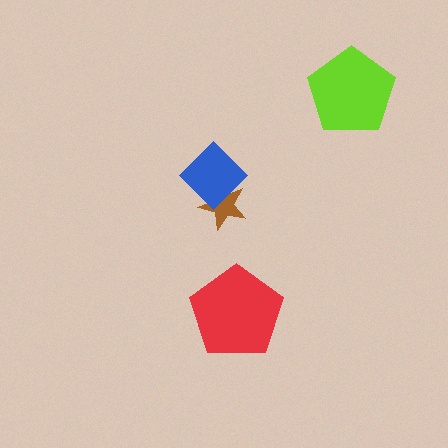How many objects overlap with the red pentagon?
0 objects overlap with the red pentagon.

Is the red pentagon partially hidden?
No, no other shape covers it.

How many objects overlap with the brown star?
1 object overlaps with the brown star.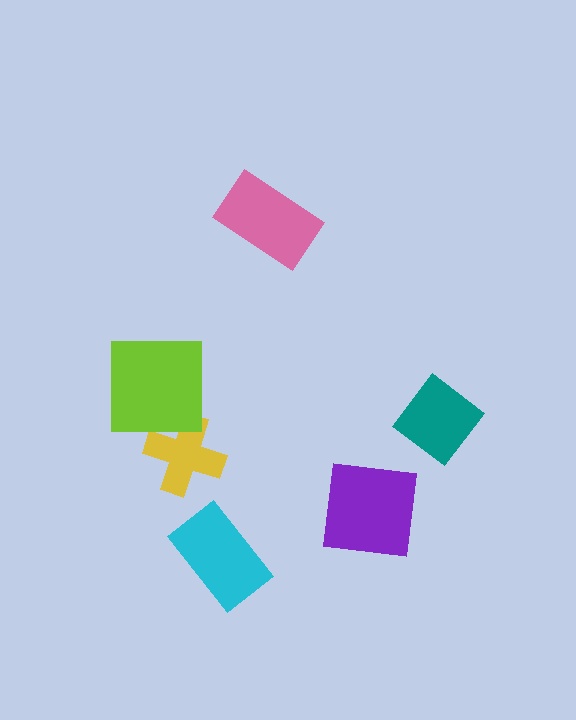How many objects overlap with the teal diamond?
0 objects overlap with the teal diamond.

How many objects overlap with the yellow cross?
1 object overlaps with the yellow cross.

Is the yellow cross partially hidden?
Yes, it is partially covered by another shape.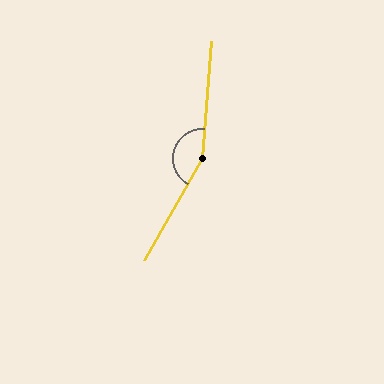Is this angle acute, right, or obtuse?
It is obtuse.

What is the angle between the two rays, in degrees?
Approximately 155 degrees.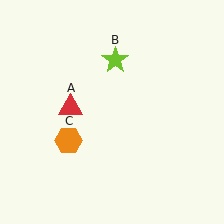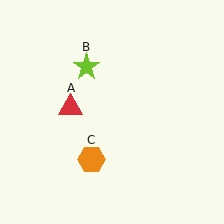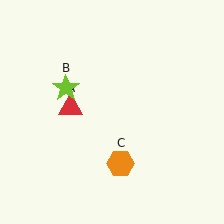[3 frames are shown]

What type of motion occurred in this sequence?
The lime star (object B), orange hexagon (object C) rotated counterclockwise around the center of the scene.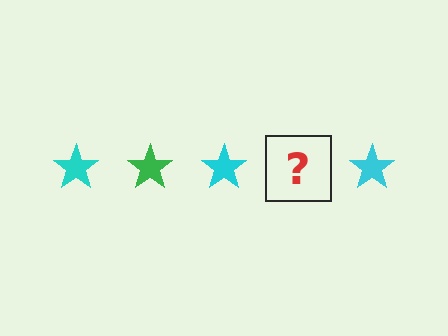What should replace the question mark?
The question mark should be replaced with a green star.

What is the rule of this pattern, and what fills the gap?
The rule is that the pattern cycles through cyan, green stars. The gap should be filled with a green star.